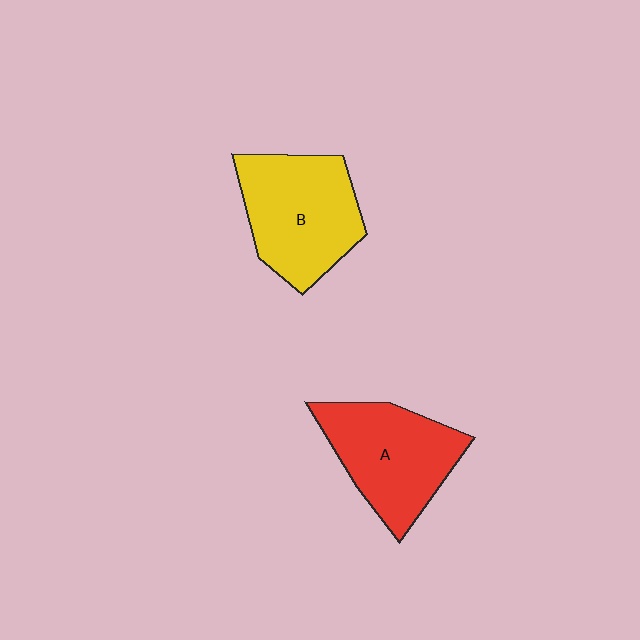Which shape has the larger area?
Shape B (yellow).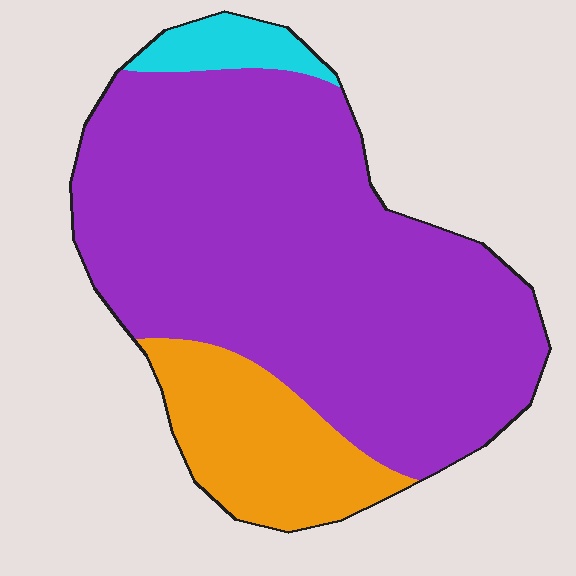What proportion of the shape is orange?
Orange covers roughly 20% of the shape.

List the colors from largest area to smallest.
From largest to smallest: purple, orange, cyan.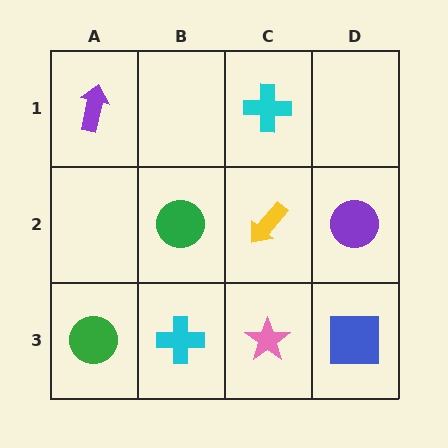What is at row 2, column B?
A green circle.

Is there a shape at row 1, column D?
No, that cell is empty.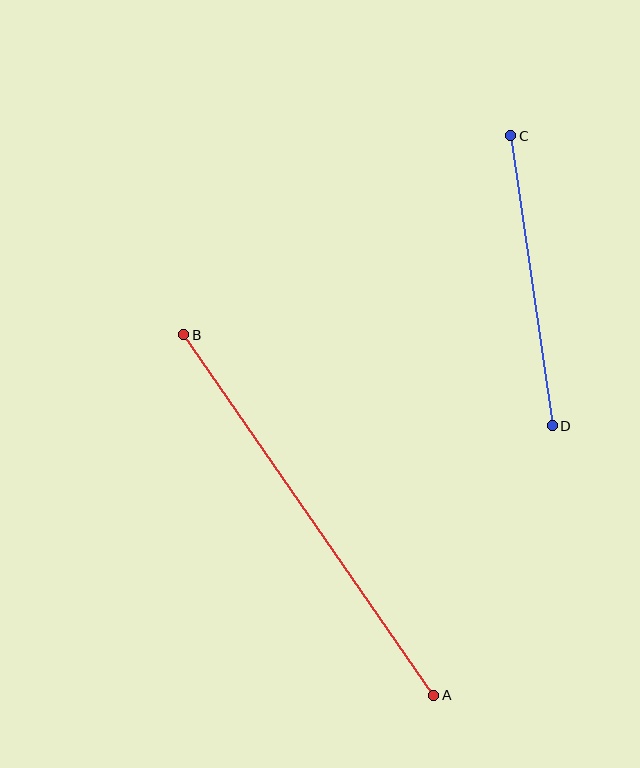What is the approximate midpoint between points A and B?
The midpoint is at approximately (309, 515) pixels.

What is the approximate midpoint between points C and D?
The midpoint is at approximately (532, 281) pixels.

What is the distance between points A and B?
The distance is approximately 439 pixels.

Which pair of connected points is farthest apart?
Points A and B are farthest apart.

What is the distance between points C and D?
The distance is approximately 293 pixels.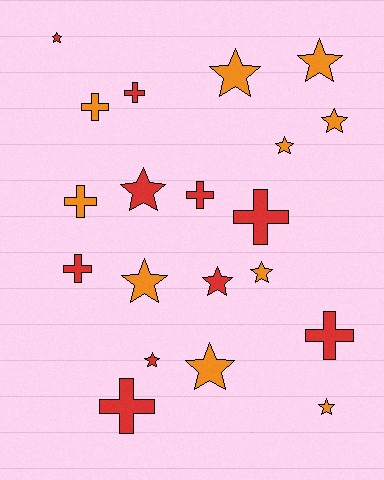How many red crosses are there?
There are 6 red crosses.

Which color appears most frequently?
Red, with 10 objects.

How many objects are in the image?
There are 20 objects.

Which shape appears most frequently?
Star, with 12 objects.